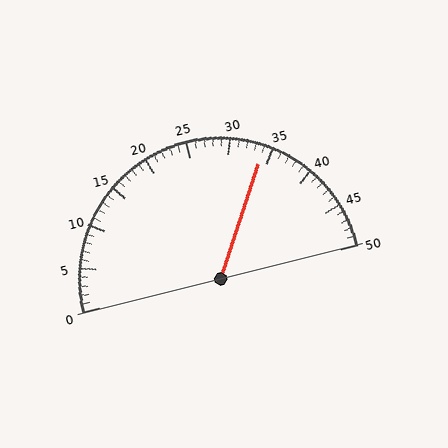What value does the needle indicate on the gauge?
The needle indicates approximately 34.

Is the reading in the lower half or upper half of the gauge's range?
The reading is in the upper half of the range (0 to 50).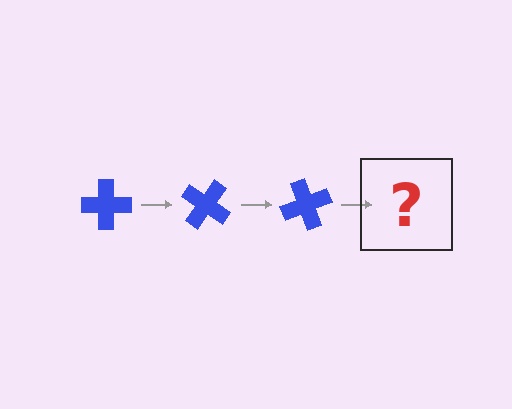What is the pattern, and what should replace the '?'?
The pattern is that the cross rotates 35 degrees each step. The '?' should be a blue cross rotated 105 degrees.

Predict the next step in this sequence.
The next step is a blue cross rotated 105 degrees.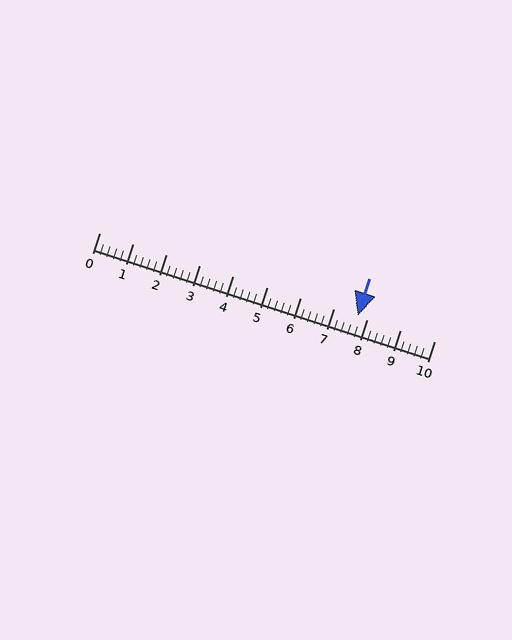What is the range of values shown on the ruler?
The ruler shows values from 0 to 10.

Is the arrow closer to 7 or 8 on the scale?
The arrow is closer to 8.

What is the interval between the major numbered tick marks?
The major tick marks are spaced 1 units apart.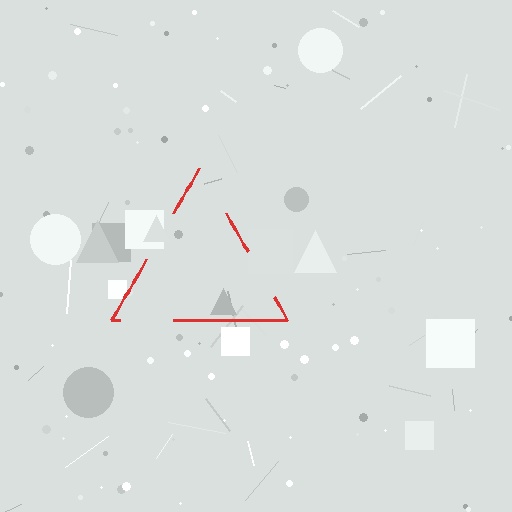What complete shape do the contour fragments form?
The contour fragments form a triangle.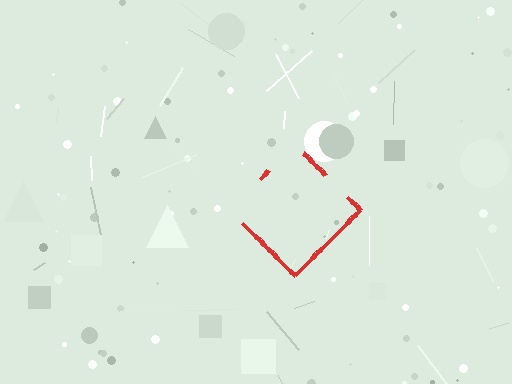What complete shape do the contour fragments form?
The contour fragments form a diamond.